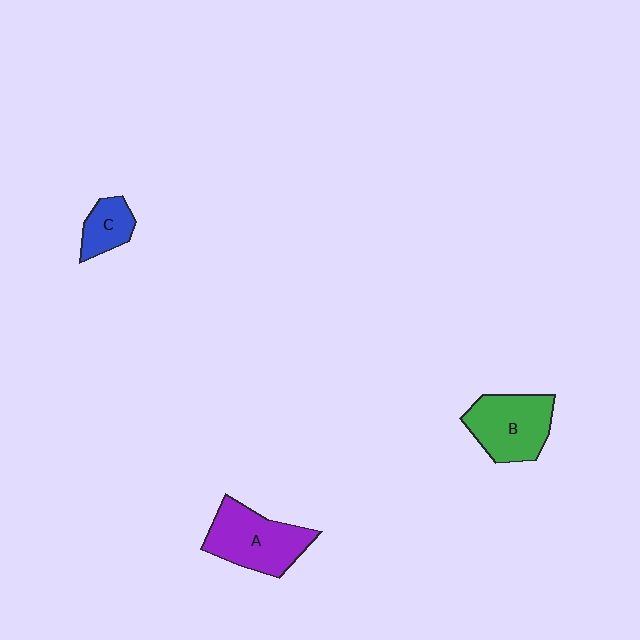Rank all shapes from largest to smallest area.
From largest to smallest: A (purple), B (green), C (blue).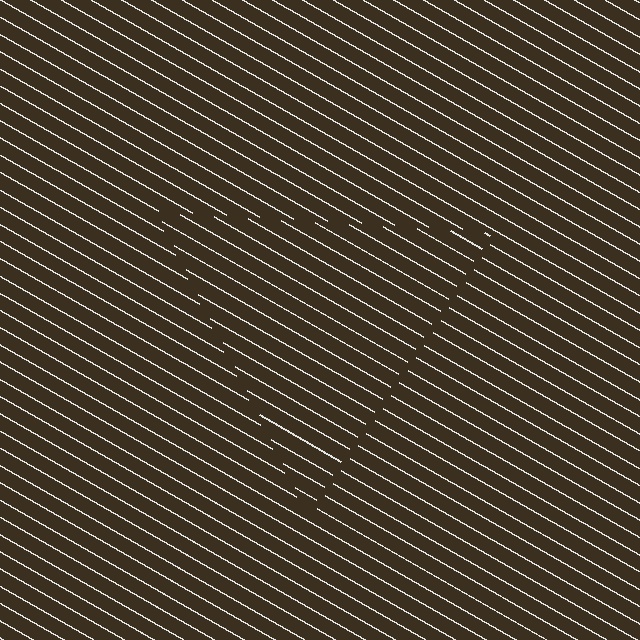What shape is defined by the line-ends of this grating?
An illusory triangle. The interior of the shape contains the same grating, shifted by half a period — the contour is defined by the phase discontinuity where line-ends from the inner and outer gratings abut.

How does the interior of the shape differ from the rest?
The interior of the shape contains the same grating, shifted by half a period — the contour is defined by the phase discontinuity where line-ends from the inner and outer gratings abut.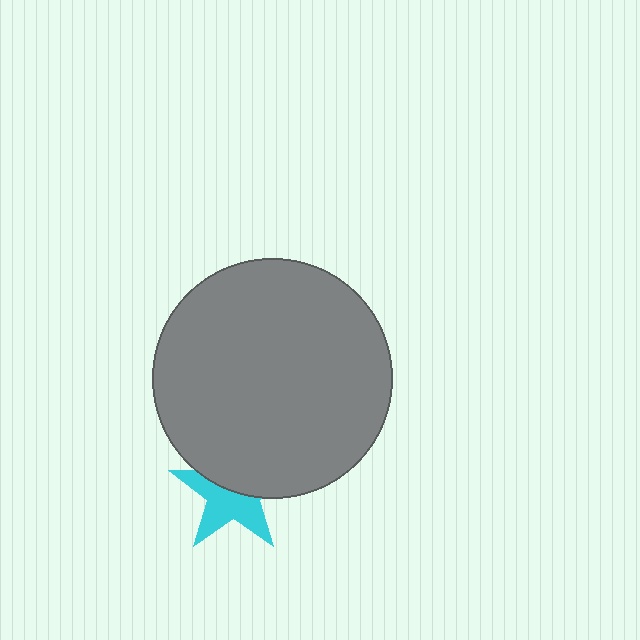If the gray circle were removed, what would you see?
You would see the complete cyan star.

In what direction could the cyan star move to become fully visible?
The cyan star could move down. That would shift it out from behind the gray circle entirely.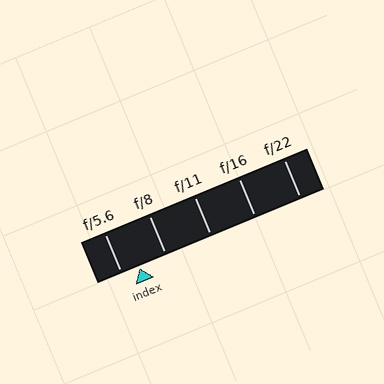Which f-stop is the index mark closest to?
The index mark is closest to f/5.6.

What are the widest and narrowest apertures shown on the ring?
The widest aperture shown is f/5.6 and the narrowest is f/22.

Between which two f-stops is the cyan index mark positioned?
The index mark is between f/5.6 and f/8.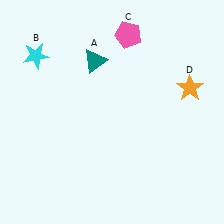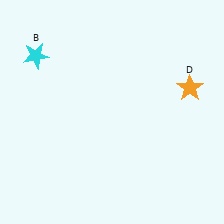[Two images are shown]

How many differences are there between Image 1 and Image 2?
There are 2 differences between the two images.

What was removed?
The teal triangle (A), the pink pentagon (C) were removed in Image 2.